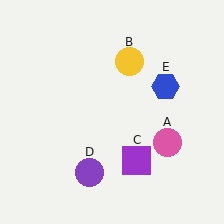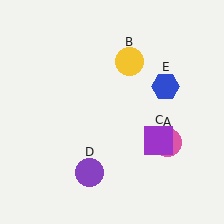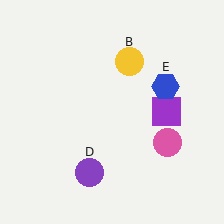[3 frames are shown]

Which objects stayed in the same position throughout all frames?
Pink circle (object A) and yellow circle (object B) and purple circle (object D) and blue hexagon (object E) remained stationary.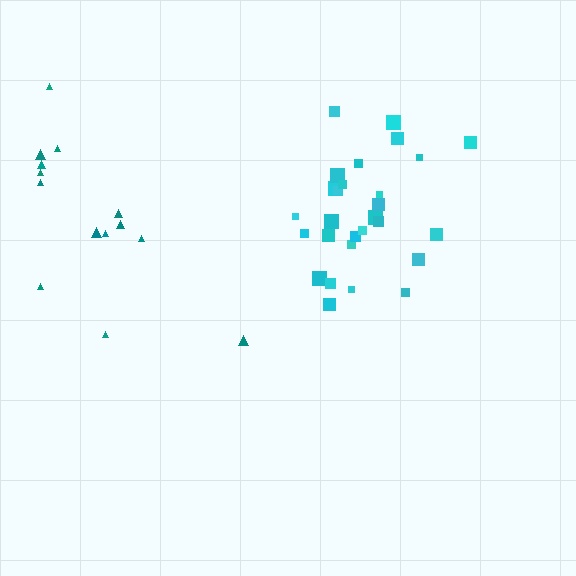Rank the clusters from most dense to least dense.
cyan, teal.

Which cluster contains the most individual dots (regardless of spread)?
Cyan (28).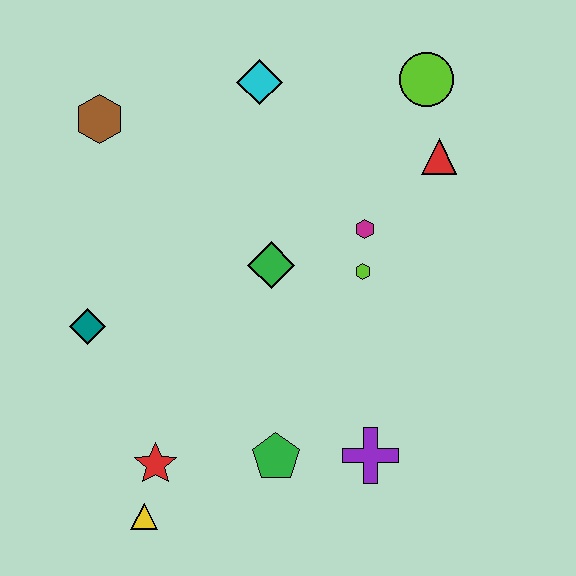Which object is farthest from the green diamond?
The yellow triangle is farthest from the green diamond.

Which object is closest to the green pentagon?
The purple cross is closest to the green pentagon.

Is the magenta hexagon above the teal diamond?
Yes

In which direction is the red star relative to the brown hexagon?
The red star is below the brown hexagon.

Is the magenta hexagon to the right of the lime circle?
No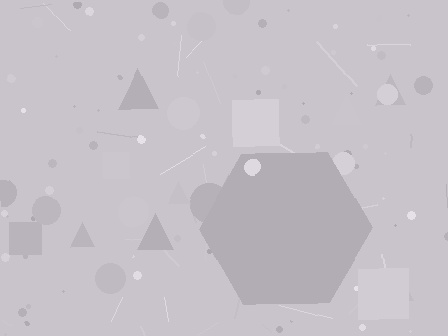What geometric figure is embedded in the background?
A hexagon is embedded in the background.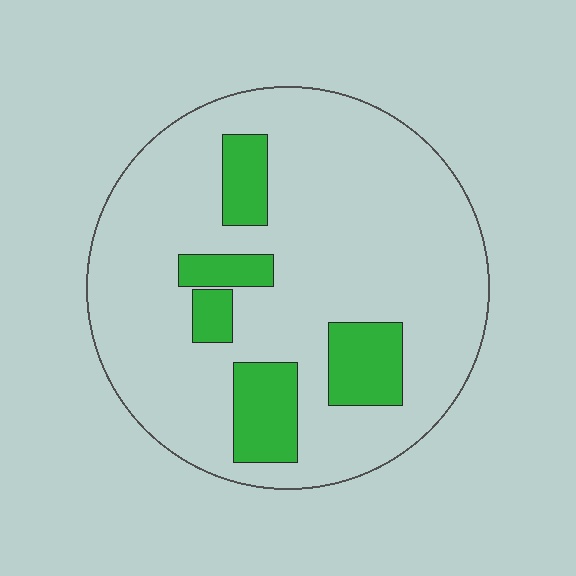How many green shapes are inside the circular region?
5.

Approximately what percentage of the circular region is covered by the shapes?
Approximately 20%.